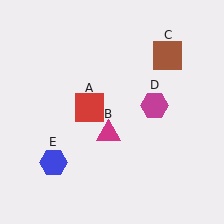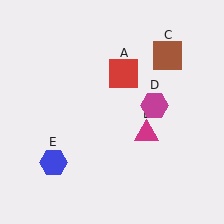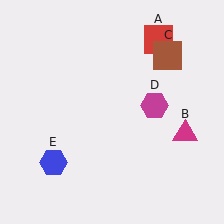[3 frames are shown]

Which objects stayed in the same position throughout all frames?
Brown square (object C) and magenta hexagon (object D) and blue hexagon (object E) remained stationary.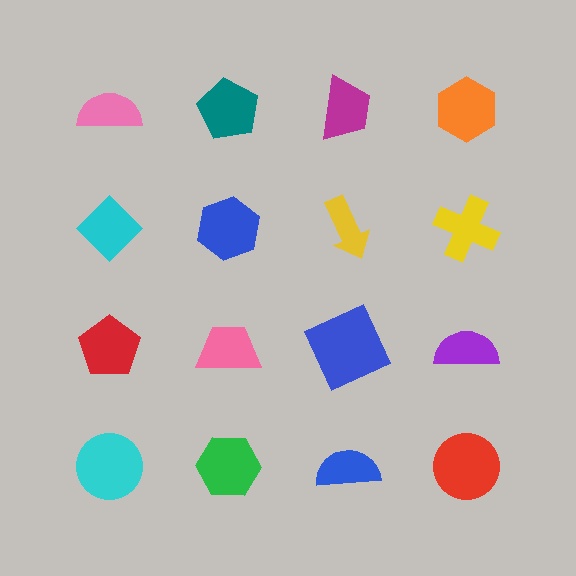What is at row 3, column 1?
A red pentagon.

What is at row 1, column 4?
An orange hexagon.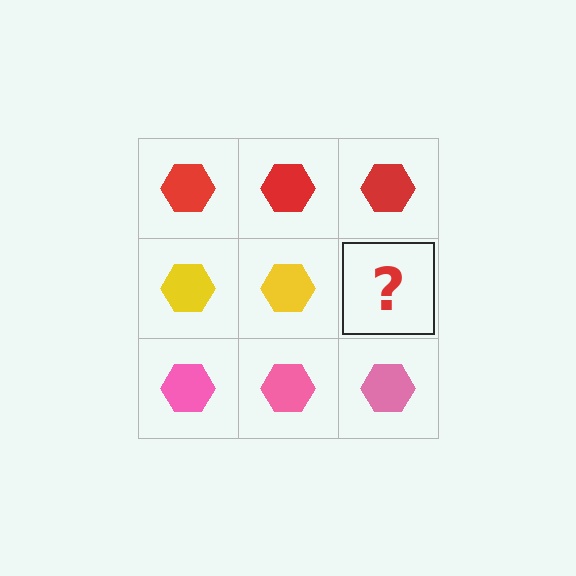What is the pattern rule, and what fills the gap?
The rule is that each row has a consistent color. The gap should be filled with a yellow hexagon.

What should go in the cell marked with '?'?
The missing cell should contain a yellow hexagon.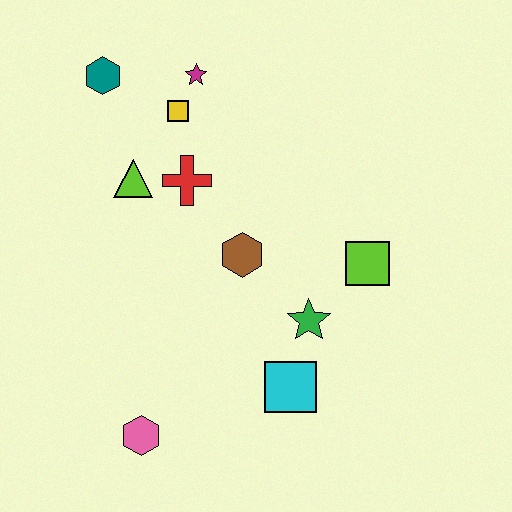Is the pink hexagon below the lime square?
Yes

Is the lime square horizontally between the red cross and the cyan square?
No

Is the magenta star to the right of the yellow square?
Yes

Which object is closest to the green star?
The cyan square is closest to the green star.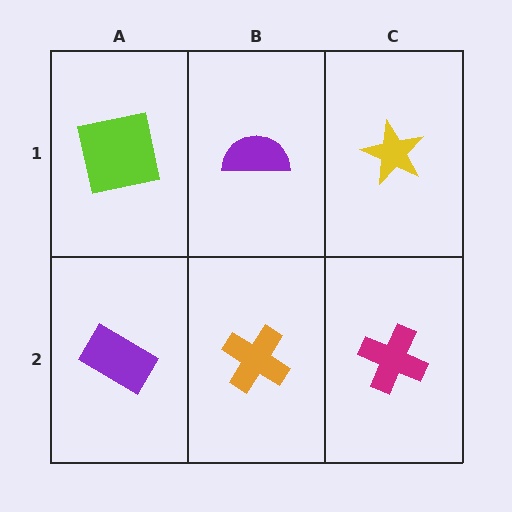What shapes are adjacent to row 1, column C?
A magenta cross (row 2, column C), a purple semicircle (row 1, column B).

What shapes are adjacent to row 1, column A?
A purple rectangle (row 2, column A), a purple semicircle (row 1, column B).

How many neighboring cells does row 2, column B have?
3.